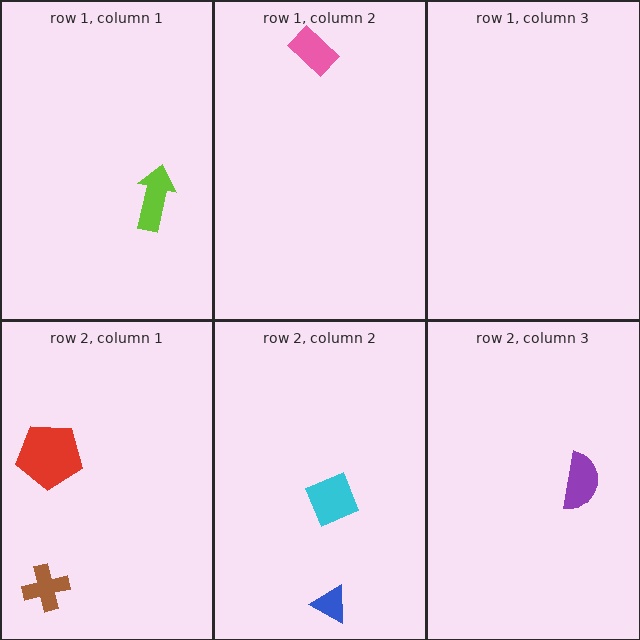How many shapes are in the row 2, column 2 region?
2.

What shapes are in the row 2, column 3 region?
The purple semicircle.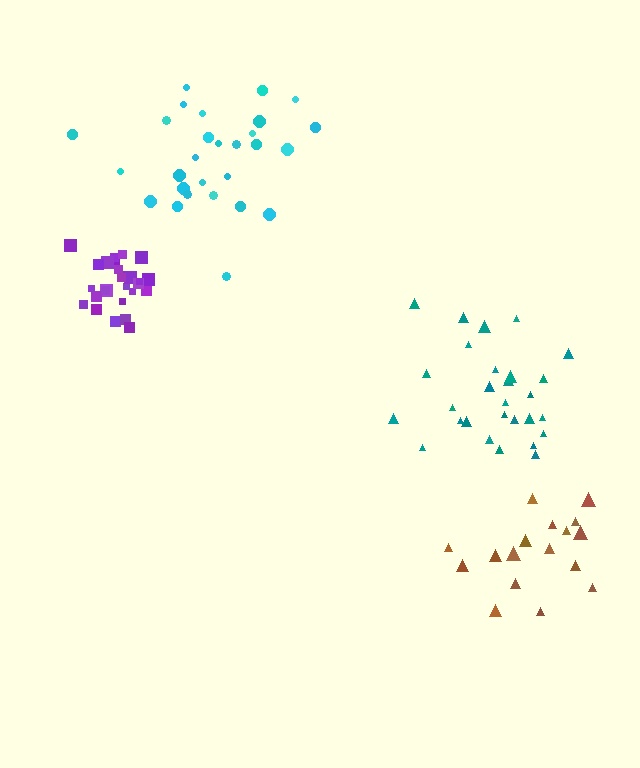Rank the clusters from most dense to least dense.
purple, cyan, teal, brown.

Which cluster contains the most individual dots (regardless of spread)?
Purple (29).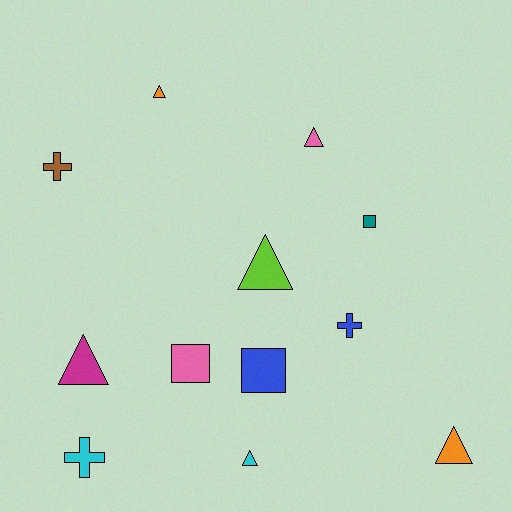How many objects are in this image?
There are 12 objects.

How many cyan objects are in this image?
There are 2 cyan objects.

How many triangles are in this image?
There are 6 triangles.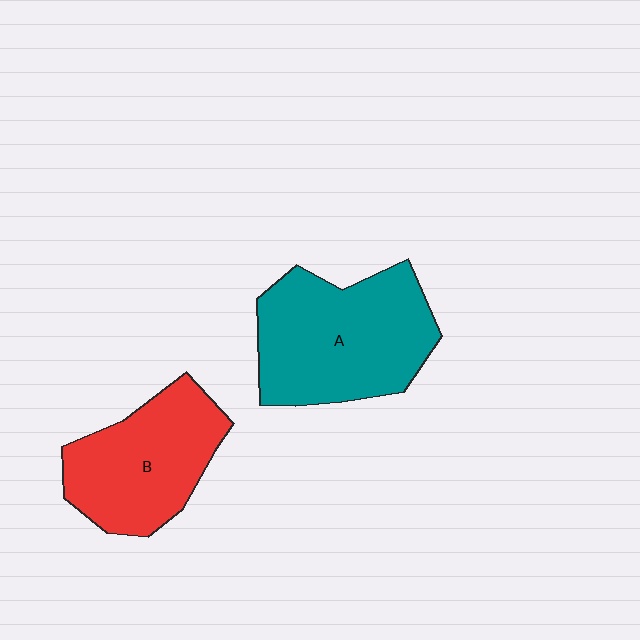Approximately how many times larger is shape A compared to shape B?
Approximately 1.3 times.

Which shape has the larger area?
Shape A (teal).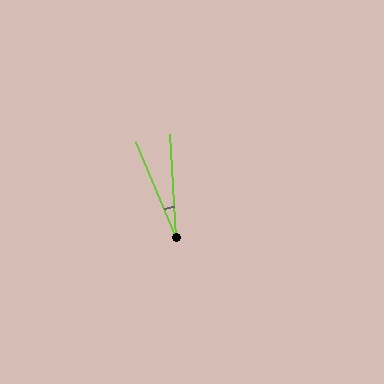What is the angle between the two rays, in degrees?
Approximately 20 degrees.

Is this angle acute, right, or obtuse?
It is acute.